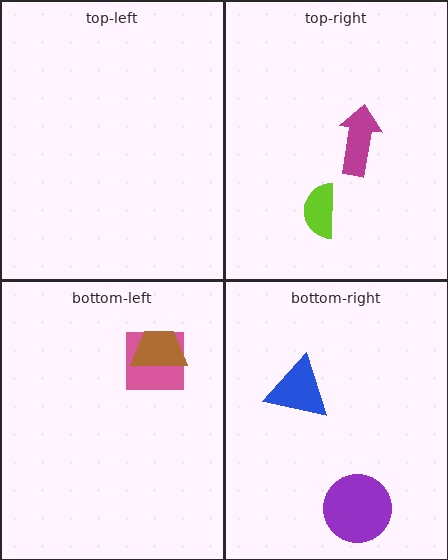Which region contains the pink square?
The bottom-left region.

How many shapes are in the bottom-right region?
2.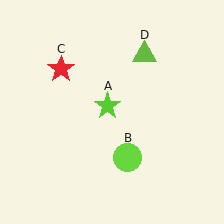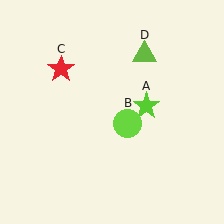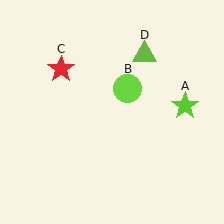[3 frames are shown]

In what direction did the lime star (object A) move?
The lime star (object A) moved right.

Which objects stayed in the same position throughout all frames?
Red star (object C) and lime triangle (object D) remained stationary.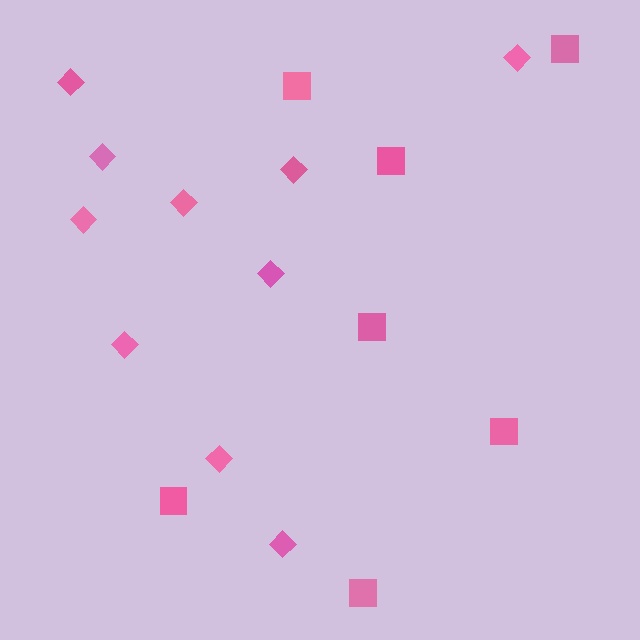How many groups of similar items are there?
There are 2 groups: one group of squares (7) and one group of diamonds (10).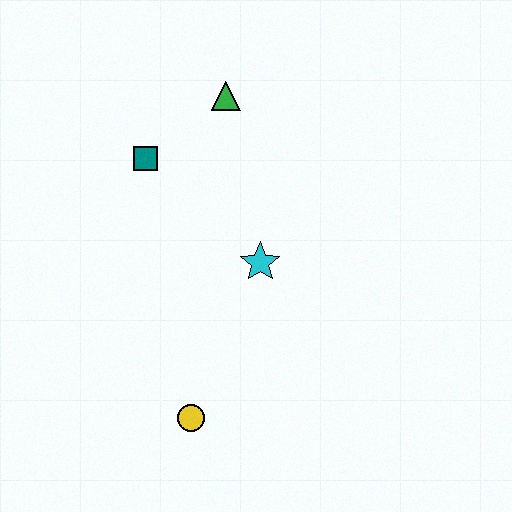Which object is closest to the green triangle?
The teal square is closest to the green triangle.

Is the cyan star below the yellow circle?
No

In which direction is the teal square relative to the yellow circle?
The teal square is above the yellow circle.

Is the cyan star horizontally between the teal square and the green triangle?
No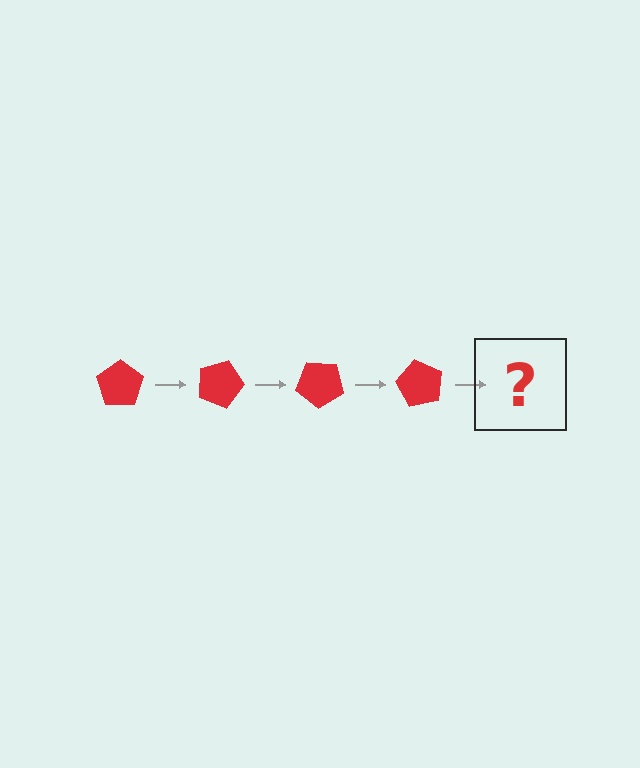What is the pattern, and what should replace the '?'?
The pattern is that the pentagon rotates 20 degrees each step. The '?' should be a red pentagon rotated 80 degrees.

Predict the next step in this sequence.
The next step is a red pentagon rotated 80 degrees.